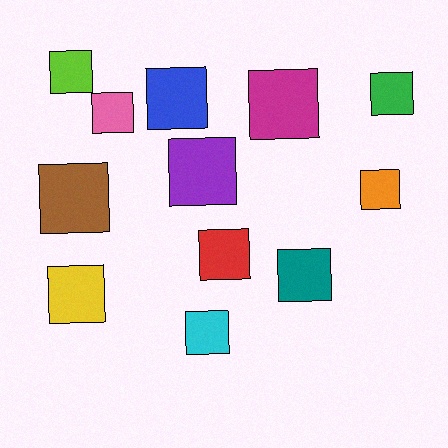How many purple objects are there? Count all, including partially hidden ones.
There is 1 purple object.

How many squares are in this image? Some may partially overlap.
There are 12 squares.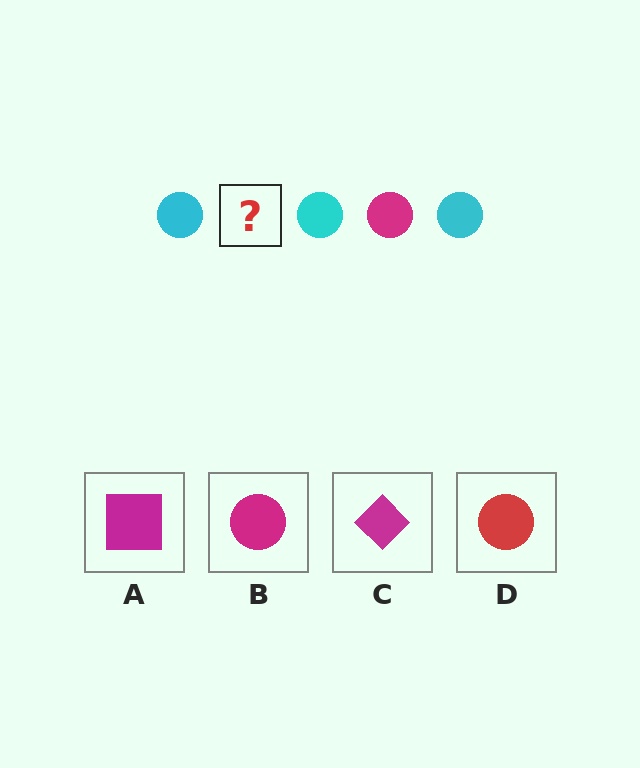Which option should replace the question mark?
Option B.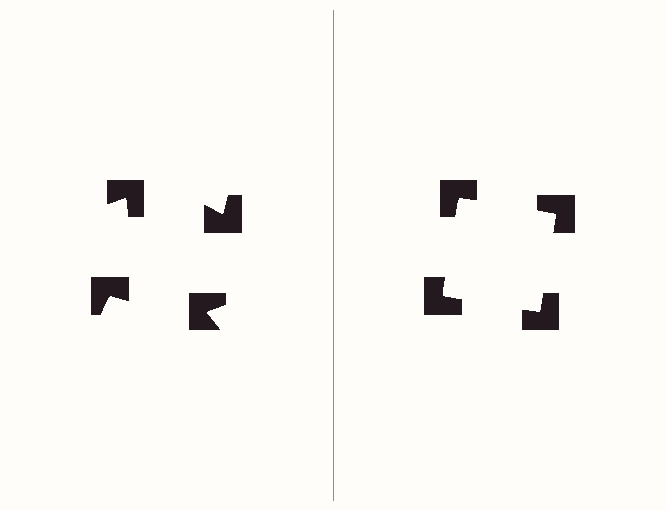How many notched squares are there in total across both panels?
8 — 4 on each side.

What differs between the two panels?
The notched squares are positioned identically on both sides; only the wedge orientations differ. On the right they align to a square; on the left they are misaligned.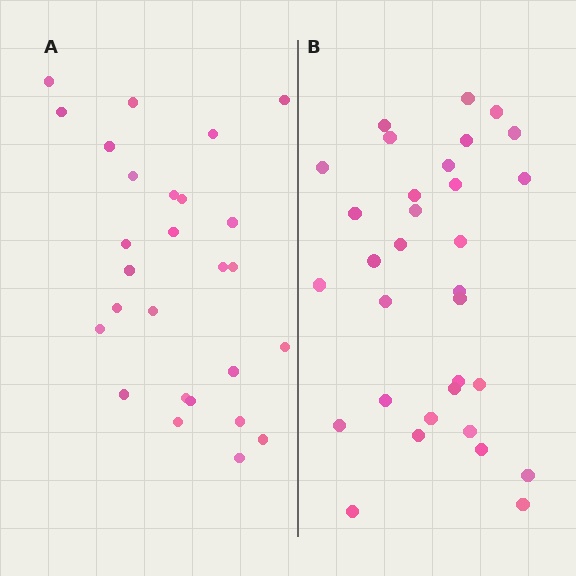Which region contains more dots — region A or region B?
Region B (the right region) has more dots.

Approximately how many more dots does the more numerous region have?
Region B has about 5 more dots than region A.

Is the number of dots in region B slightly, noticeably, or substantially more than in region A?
Region B has only slightly more — the two regions are fairly close. The ratio is roughly 1.2 to 1.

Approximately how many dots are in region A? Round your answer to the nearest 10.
About 30 dots. (The exact count is 27, which rounds to 30.)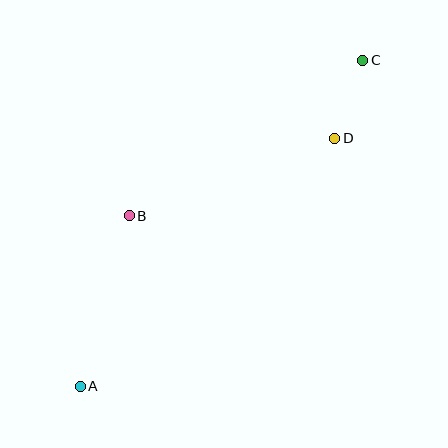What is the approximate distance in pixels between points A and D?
The distance between A and D is approximately 355 pixels.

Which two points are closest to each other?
Points C and D are closest to each other.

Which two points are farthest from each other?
Points A and C are farthest from each other.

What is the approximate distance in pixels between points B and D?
The distance between B and D is approximately 220 pixels.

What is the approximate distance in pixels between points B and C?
The distance between B and C is approximately 280 pixels.